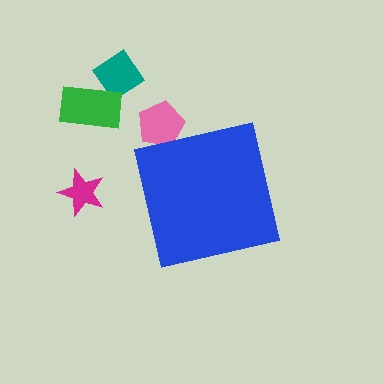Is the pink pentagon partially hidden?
Yes, the pink pentagon is partially hidden behind the blue square.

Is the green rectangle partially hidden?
No, the green rectangle is fully visible.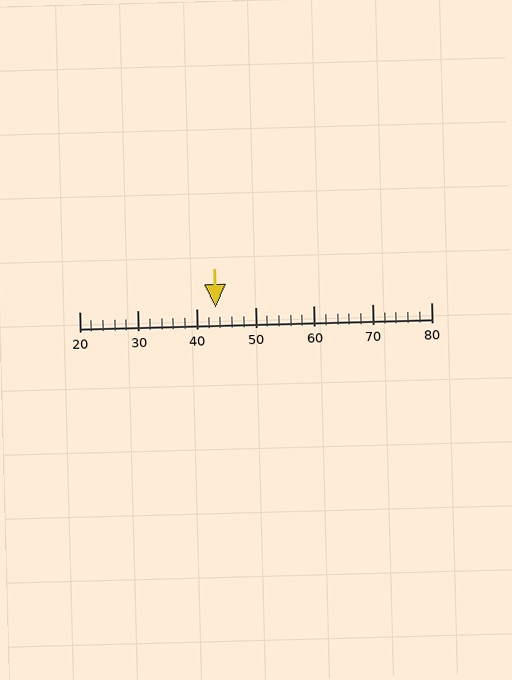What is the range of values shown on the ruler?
The ruler shows values from 20 to 80.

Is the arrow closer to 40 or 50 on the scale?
The arrow is closer to 40.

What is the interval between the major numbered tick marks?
The major tick marks are spaced 10 units apart.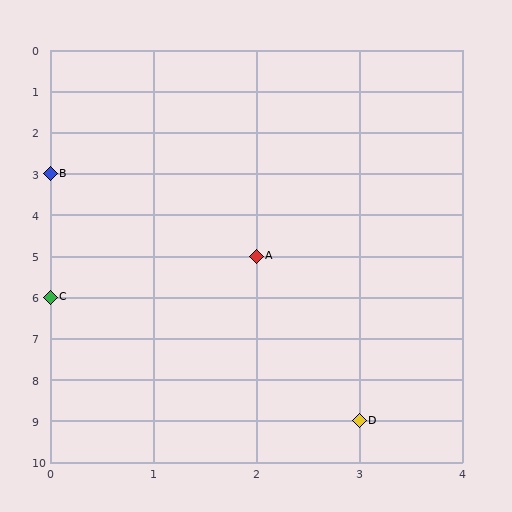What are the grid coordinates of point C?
Point C is at grid coordinates (0, 6).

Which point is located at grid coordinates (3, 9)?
Point D is at (3, 9).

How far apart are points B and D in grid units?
Points B and D are 3 columns and 6 rows apart (about 6.7 grid units diagonally).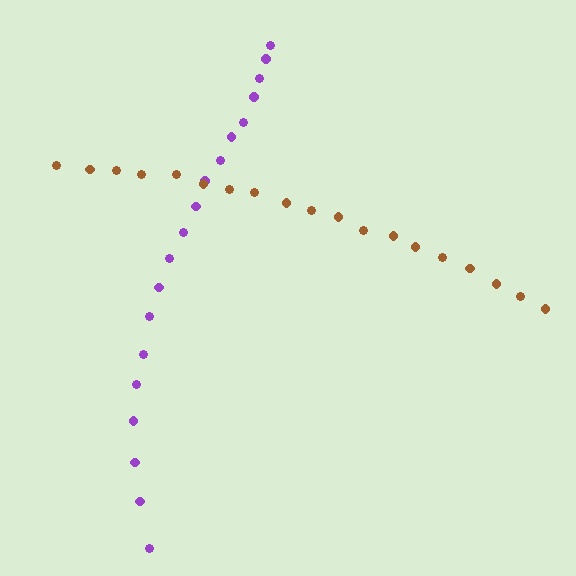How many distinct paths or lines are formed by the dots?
There are 2 distinct paths.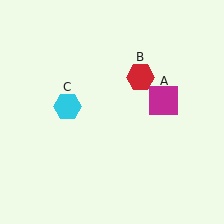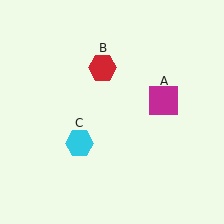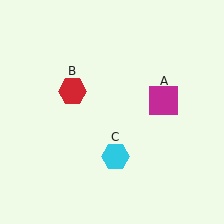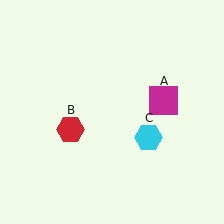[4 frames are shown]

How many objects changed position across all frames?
2 objects changed position: red hexagon (object B), cyan hexagon (object C).